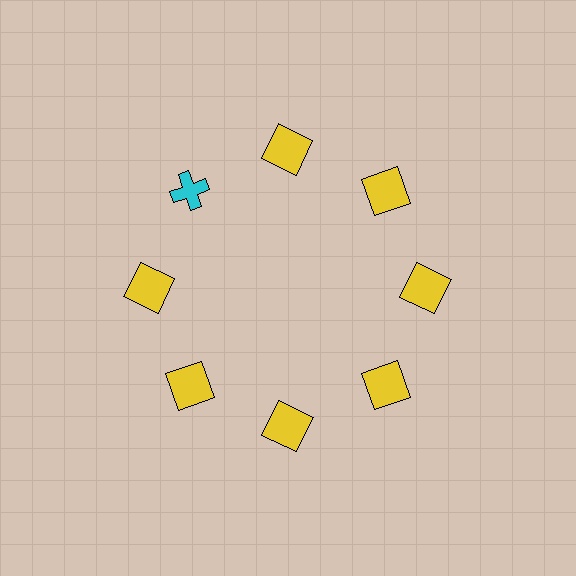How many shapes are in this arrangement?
There are 8 shapes arranged in a ring pattern.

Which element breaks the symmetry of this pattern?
The cyan cross at roughly the 10 o'clock position breaks the symmetry. All other shapes are yellow squares.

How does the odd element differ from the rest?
It differs in both color (cyan instead of yellow) and shape (cross instead of square).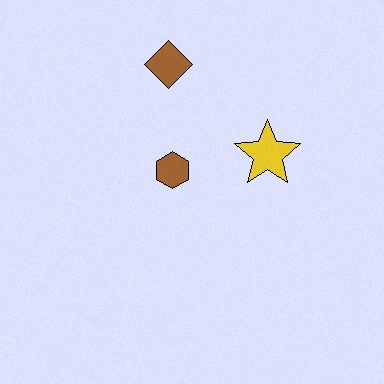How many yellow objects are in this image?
There is 1 yellow object.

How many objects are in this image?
There are 3 objects.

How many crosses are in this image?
There are no crosses.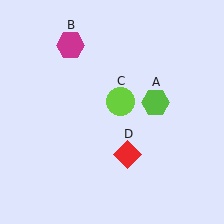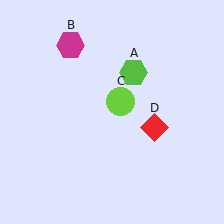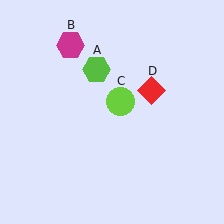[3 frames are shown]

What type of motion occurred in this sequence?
The lime hexagon (object A), red diamond (object D) rotated counterclockwise around the center of the scene.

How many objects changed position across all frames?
2 objects changed position: lime hexagon (object A), red diamond (object D).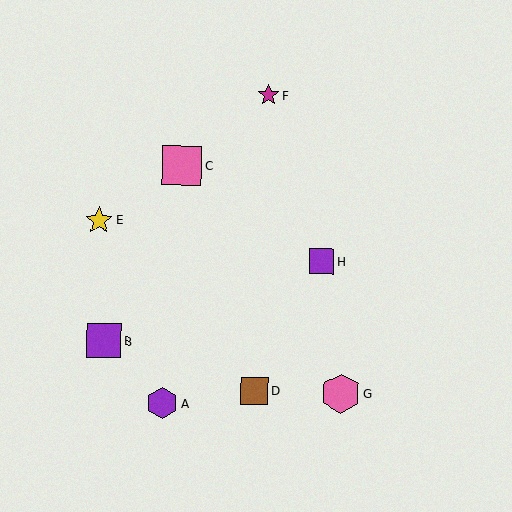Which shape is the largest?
The pink square (labeled C) is the largest.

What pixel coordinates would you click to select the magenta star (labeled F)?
Click at (269, 95) to select the magenta star F.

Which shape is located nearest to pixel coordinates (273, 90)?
The magenta star (labeled F) at (269, 95) is nearest to that location.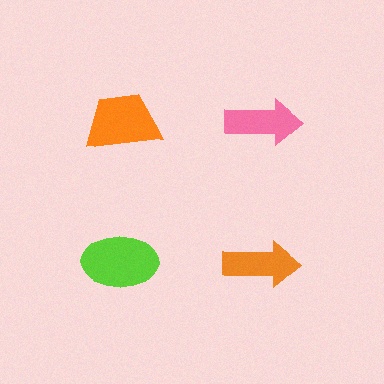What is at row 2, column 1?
A lime ellipse.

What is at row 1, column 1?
An orange trapezoid.